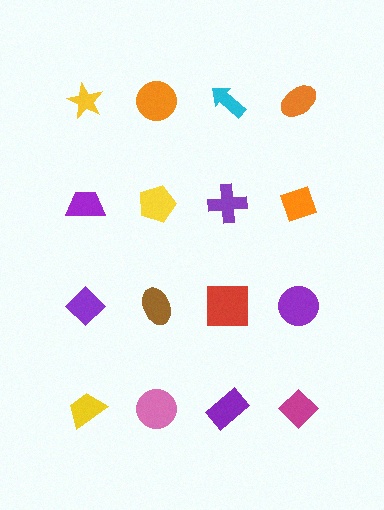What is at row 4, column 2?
A pink circle.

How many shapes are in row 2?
4 shapes.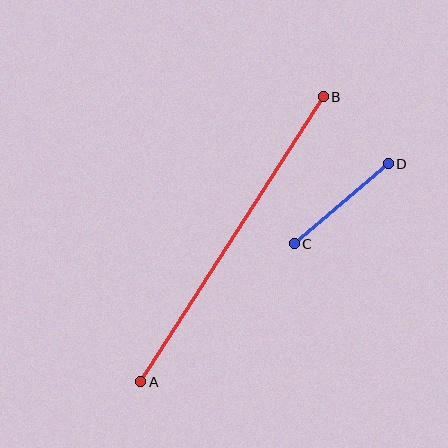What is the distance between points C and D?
The distance is approximately 123 pixels.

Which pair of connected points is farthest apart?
Points A and B are farthest apart.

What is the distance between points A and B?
The distance is approximately 338 pixels.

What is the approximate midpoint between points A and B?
The midpoint is at approximately (232, 239) pixels.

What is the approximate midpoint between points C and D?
The midpoint is at approximately (341, 204) pixels.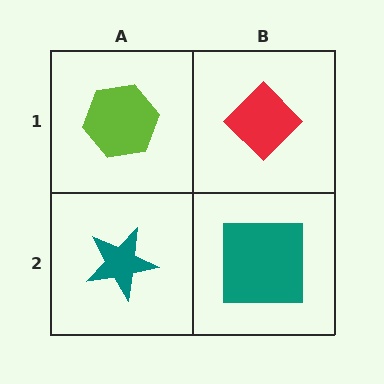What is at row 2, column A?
A teal star.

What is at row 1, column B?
A red diamond.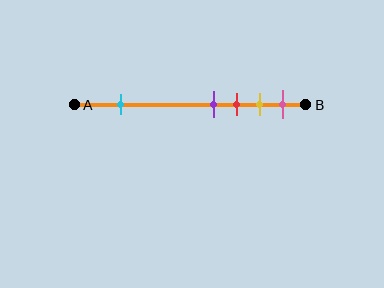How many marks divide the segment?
There are 5 marks dividing the segment.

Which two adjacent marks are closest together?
The purple and red marks are the closest adjacent pair.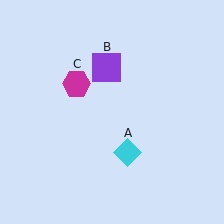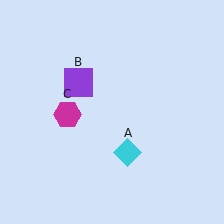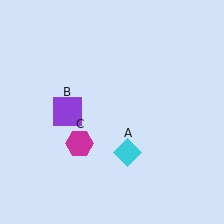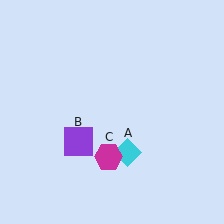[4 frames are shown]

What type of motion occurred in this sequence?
The purple square (object B), magenta hexagon (object C) rotated counterclockwise around the center of the scene.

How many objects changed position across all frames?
2 objects changed position: purple square (object B), magenta hexagon (object C).